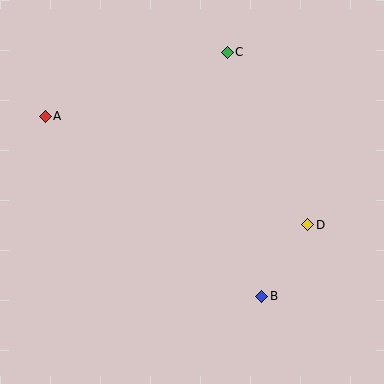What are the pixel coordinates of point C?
Point C is at (227, 52).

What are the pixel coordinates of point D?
Point D is at (308, 225).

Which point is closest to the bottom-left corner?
Point A is closest to the bottom-left corner.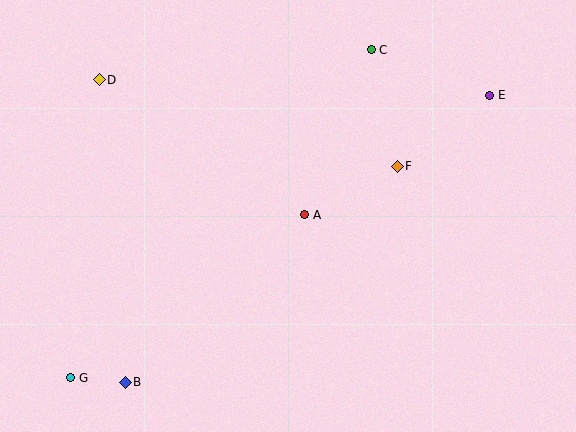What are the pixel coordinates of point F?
Point F is at (397, 166).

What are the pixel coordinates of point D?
Point D is at (99, 80).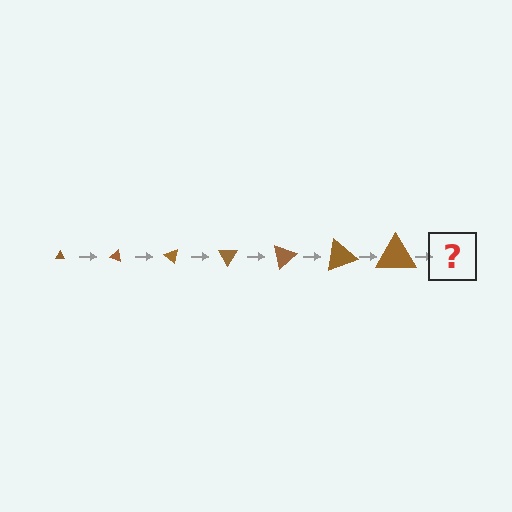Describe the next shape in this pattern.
It should be a triangle, larger than the previous one and rotated 140 degrees from the start.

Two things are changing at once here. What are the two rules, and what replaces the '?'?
The two rules are that the triangle grows larger each step and it rotates 20 degrees each step. The '?' should be a triangle, larger than the previous one and rotated 140 degrees from the start.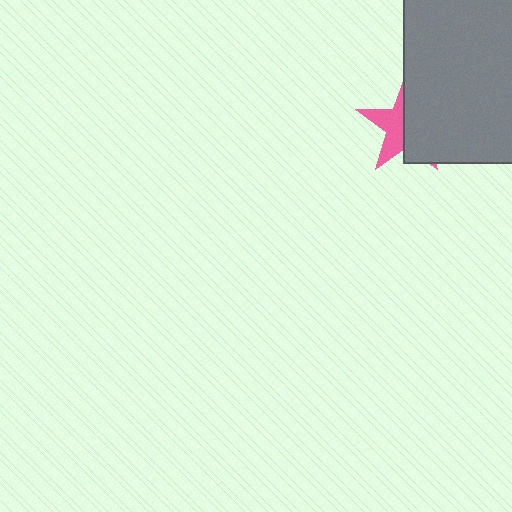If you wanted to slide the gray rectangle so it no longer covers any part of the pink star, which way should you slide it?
Slide it right — that is the most direct way to separate the two shapes.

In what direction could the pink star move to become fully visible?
The pink star could move left. That would shift it out from behind the gray rectangle entirely.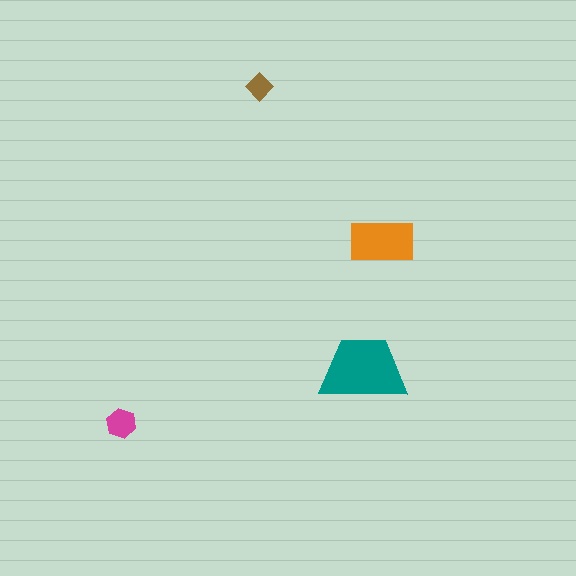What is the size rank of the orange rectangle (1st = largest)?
2nd.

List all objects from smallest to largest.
The brown diamond, the magenta hexagon, the orange rectangle, the teal trapezoid.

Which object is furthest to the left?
The magenta hexagon is leftmost.